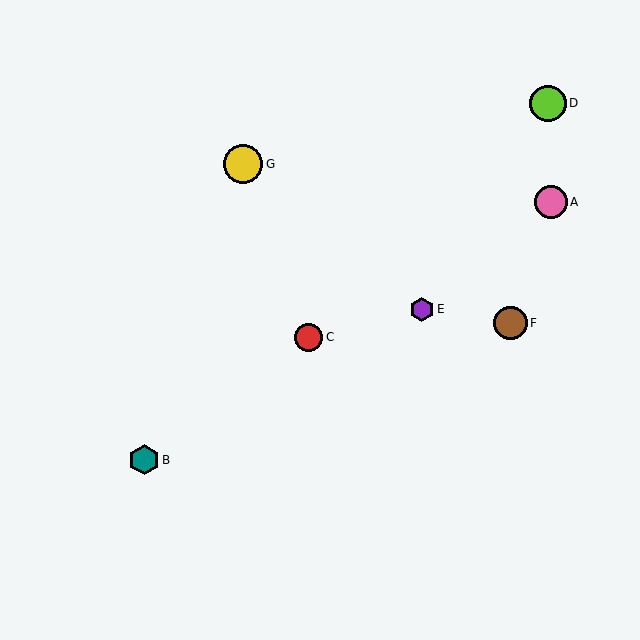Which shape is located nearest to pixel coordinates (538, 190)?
The pink circle (labeled A) at (551, 202) is nearest to that location.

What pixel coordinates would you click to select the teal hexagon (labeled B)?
Click at (144, 460) to select the teal hexagon B.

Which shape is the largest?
The yellow circle (labeled G) is the largest.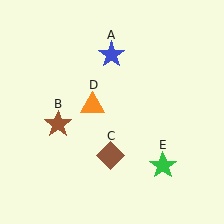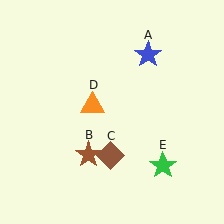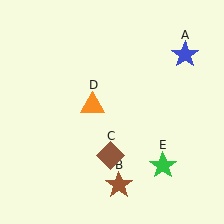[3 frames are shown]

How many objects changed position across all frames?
2 objects changed position: blue star (object A), brown star (object B).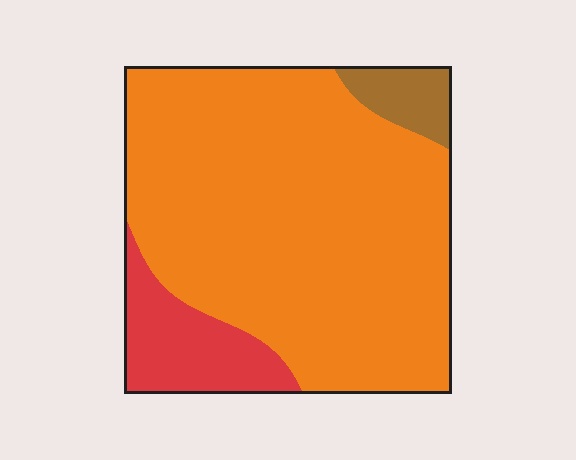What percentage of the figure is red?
Red covers roughly 15% of the figure.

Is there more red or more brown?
Red.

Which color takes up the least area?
Brown, at roughly 5%.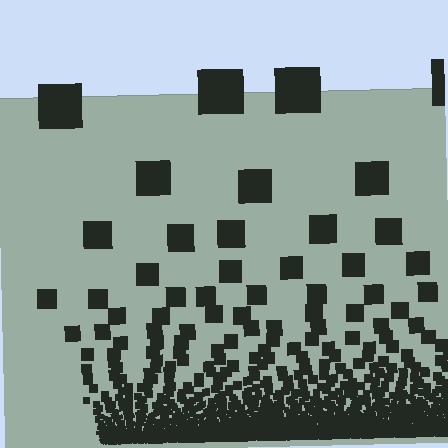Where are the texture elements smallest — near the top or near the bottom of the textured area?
Near the bottom.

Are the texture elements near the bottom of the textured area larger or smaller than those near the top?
Smaller. The gradient is inverted — elements near the bottom are smaller and denser.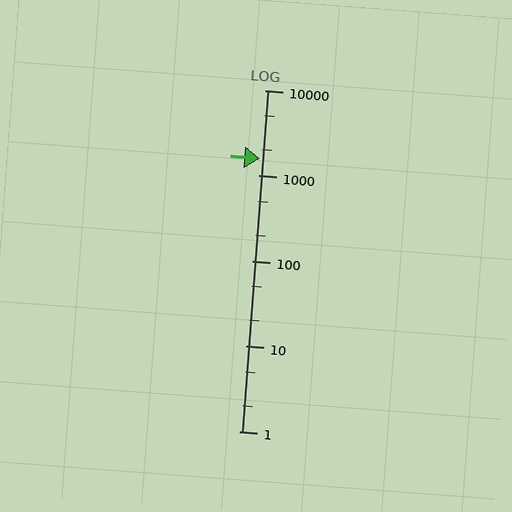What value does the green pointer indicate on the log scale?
The pointer indicates approximately 1600.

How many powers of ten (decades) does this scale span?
The scale spans 4 decades, from 1 to 10000.